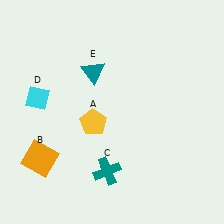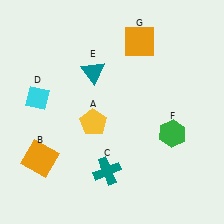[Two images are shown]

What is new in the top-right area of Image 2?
An orange square (G) was added in the top-right area of Image 2.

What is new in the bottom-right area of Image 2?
A green hexagon (F) was added in the bottom-right area of Image 2.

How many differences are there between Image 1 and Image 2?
There are 2 differences between the two images.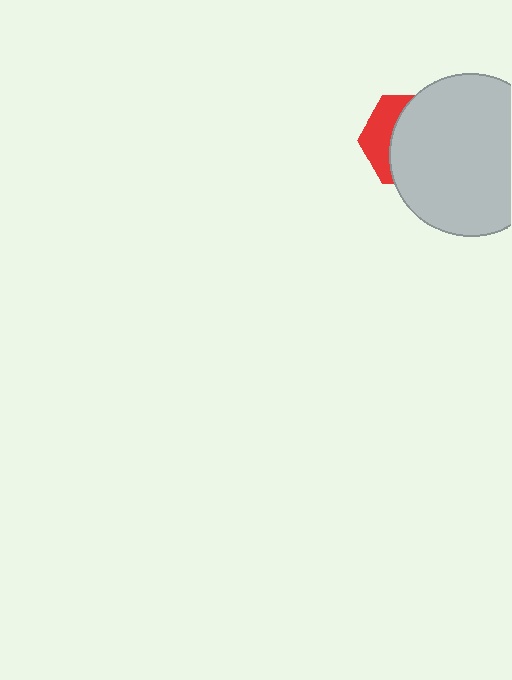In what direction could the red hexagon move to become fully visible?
The red hexagon could move left. That would shift it out from behind the light gray circle entirely.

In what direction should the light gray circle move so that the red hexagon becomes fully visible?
The light gray circle should move right. That is the shortest direction to clear the overlap and leave the red hexagon fully visible.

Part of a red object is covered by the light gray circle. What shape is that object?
It is a hexagon.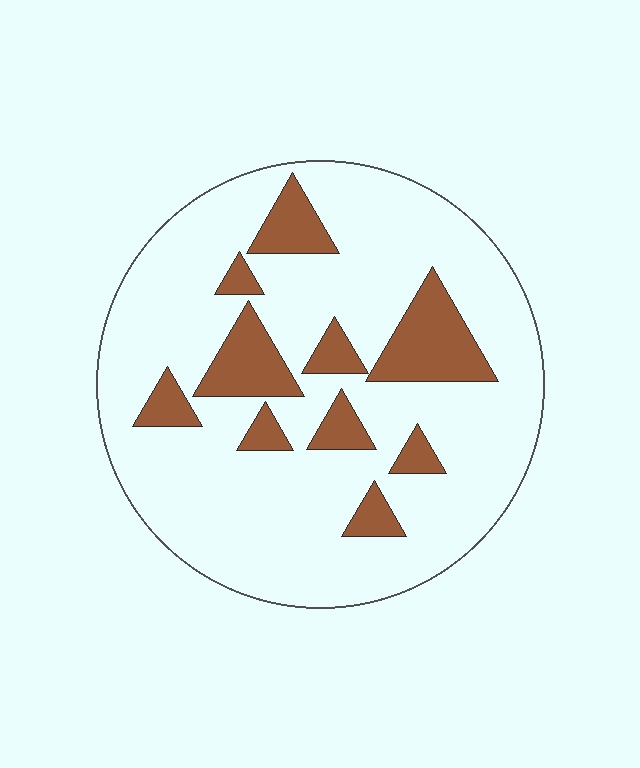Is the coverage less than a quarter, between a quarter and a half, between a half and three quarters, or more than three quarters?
Less than a quarter.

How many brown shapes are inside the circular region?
10.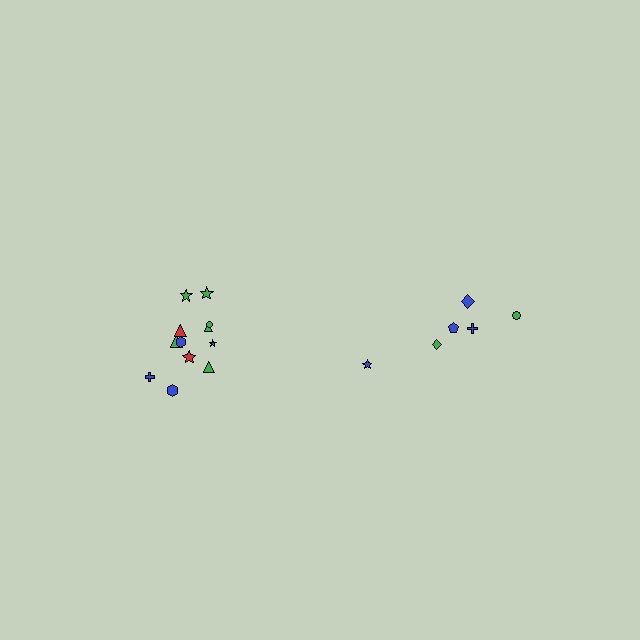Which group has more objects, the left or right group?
The left group.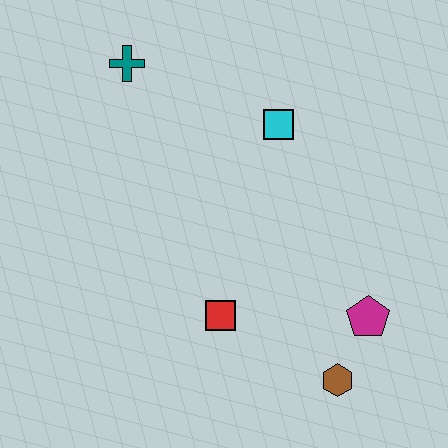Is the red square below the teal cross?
Yes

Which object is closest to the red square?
The brown hexagon is closest to the red square.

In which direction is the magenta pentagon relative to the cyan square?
The magenta pentagon is below the cyan square.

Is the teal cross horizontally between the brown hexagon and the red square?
No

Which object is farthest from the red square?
The teal cross is farthest from the red square.